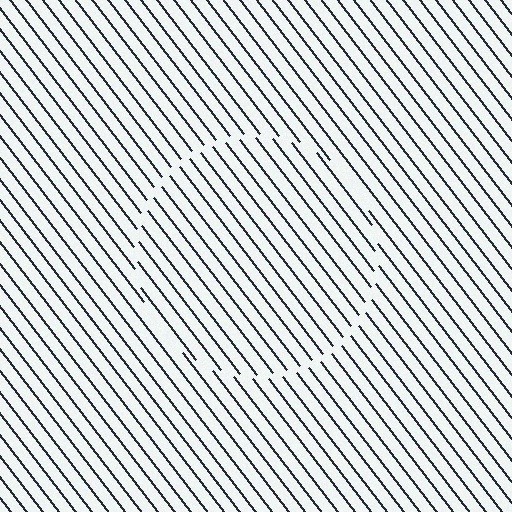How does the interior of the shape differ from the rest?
The interior of the shape contains the same grating, shifted by half a period — the contour is defined by the phase discontinuity where line-ends from the inner and outer gratings abut.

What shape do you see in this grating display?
An illusory circle. The interior of the shape contains the same grating, shifted by half a period — the contour is defined by the phase discontinuity where line-ends from the inner and outer gratings abut.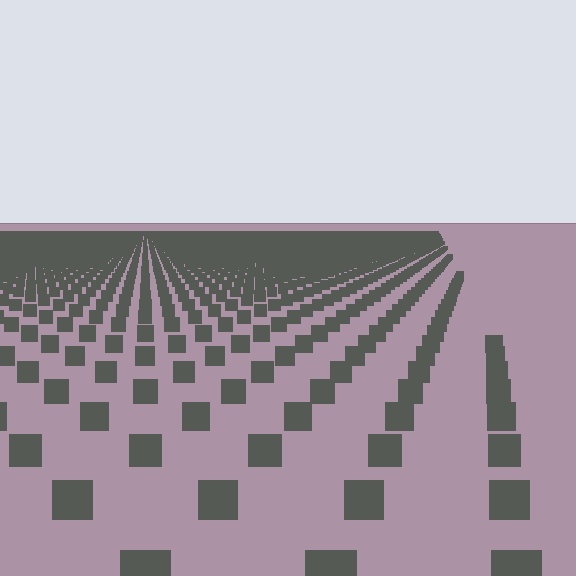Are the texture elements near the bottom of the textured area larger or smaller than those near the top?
Larger. Near the bottom, elements are closer to the viewer and appear at a bigger on-screen size.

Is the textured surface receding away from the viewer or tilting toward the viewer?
The surface is receding away from the viewer. Texture elements get smaller and denser toward the top.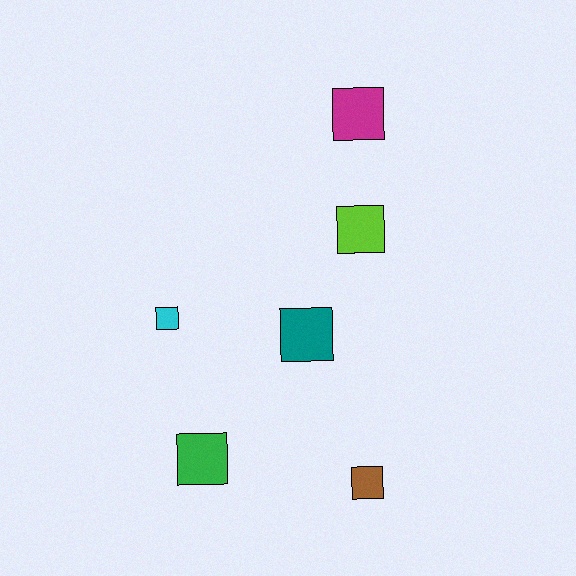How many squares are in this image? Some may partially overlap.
There are 6 squares.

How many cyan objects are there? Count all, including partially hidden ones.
There is 1 cyan object.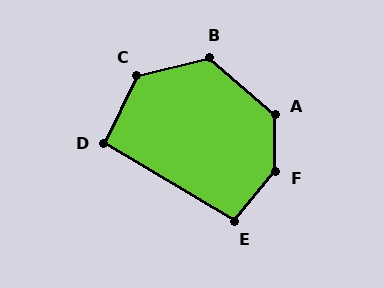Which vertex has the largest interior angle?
F, at approximately 140 degrees.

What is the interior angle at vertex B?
Approximately 125 degrees (obtuse).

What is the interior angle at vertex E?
Approximately 99 degrees (obtuse).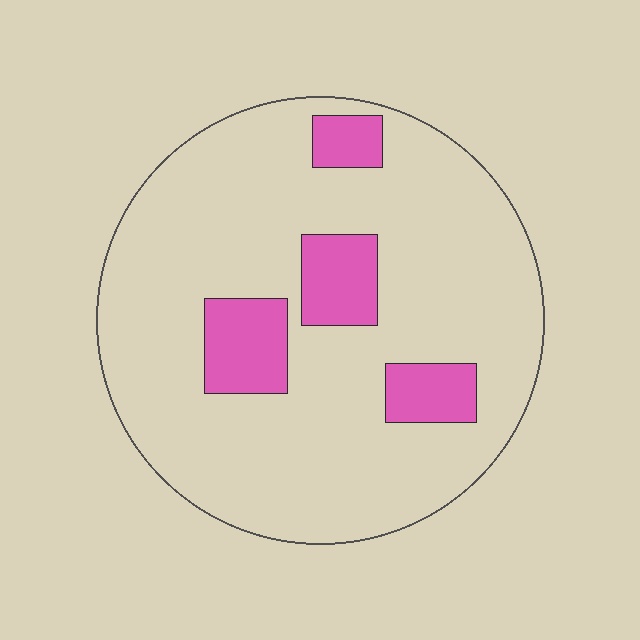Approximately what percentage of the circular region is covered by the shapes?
Approximately 15%.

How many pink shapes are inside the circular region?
4.